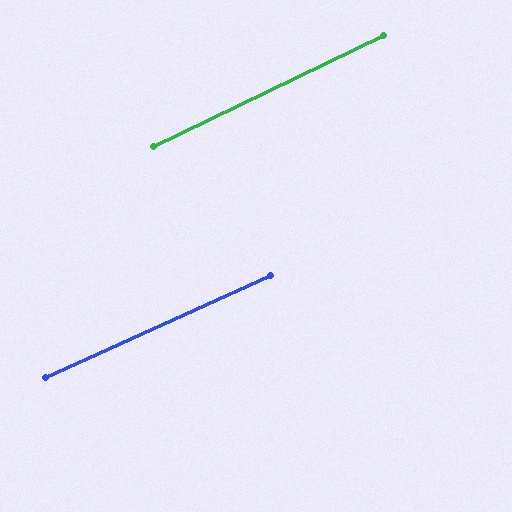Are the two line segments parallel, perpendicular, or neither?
Parallel — their directions differ by only 1.5°.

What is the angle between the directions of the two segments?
Approximately 2 degrees.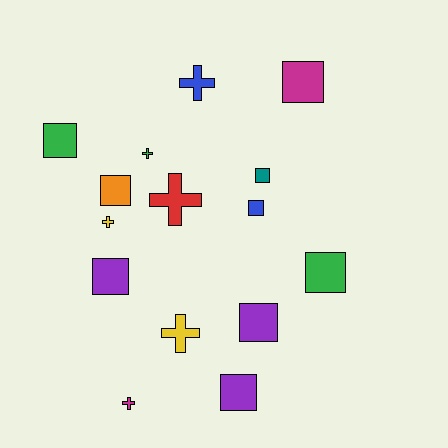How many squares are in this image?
There are 9 squares.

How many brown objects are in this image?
There are no brown objects.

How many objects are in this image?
There are 15 objects.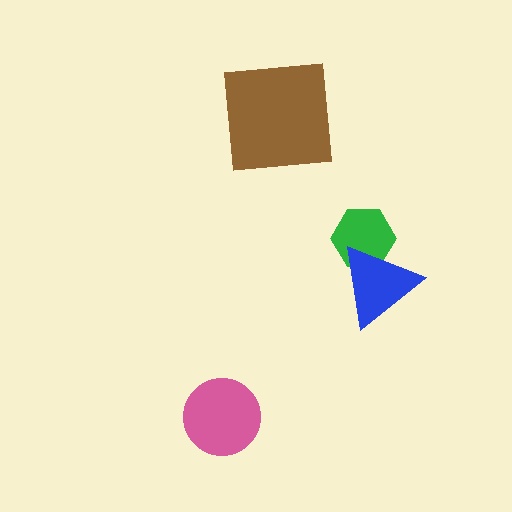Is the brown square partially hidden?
No, no other shape covers it.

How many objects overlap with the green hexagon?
1 object overlaps with the green hexagon.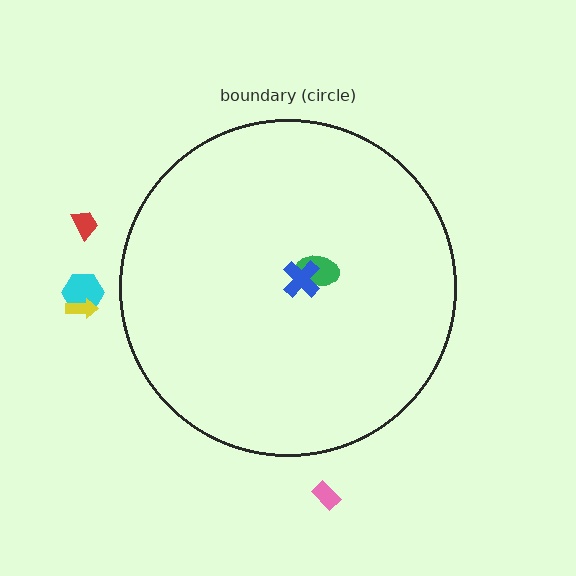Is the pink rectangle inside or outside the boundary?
Outside.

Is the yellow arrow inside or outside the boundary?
Outside.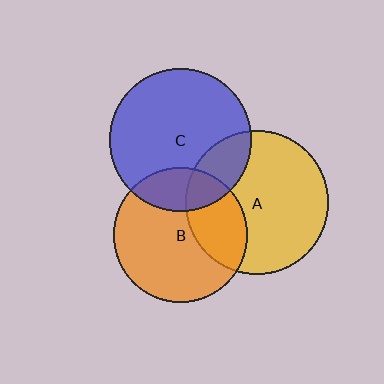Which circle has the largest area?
Circle A (yellow).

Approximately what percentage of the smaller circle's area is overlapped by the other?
Approximately 20%.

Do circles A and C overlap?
Yes.